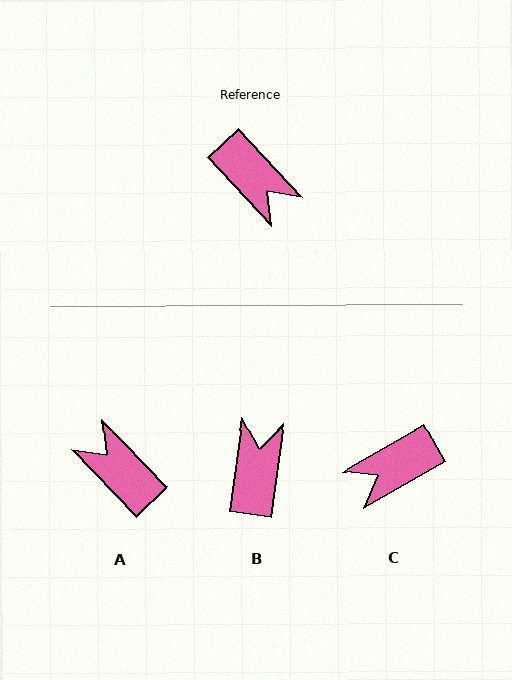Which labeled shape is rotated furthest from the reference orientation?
A, about 179 degrees away.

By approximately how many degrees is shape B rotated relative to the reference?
Approximately 129 degrees counter-clockwise.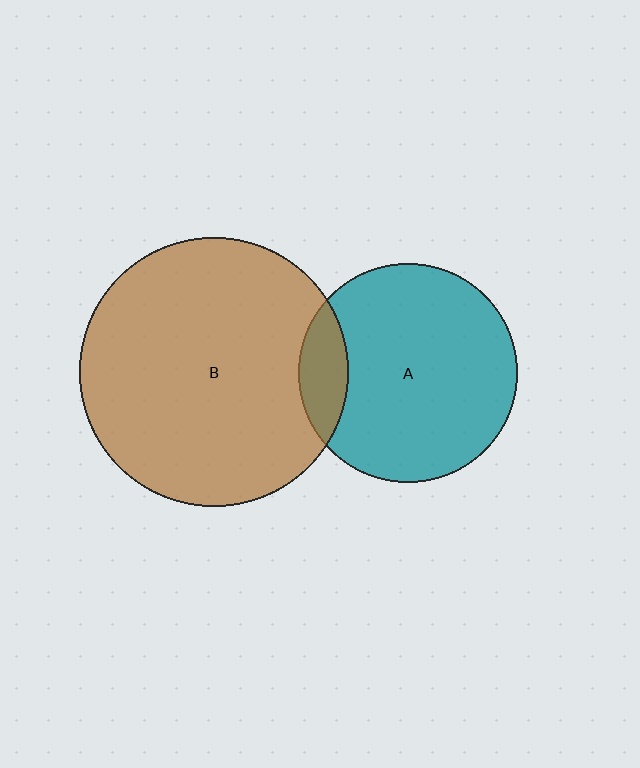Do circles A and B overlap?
Yes.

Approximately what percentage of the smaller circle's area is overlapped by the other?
Approximately 15%.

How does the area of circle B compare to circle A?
Approximately 1.5 times.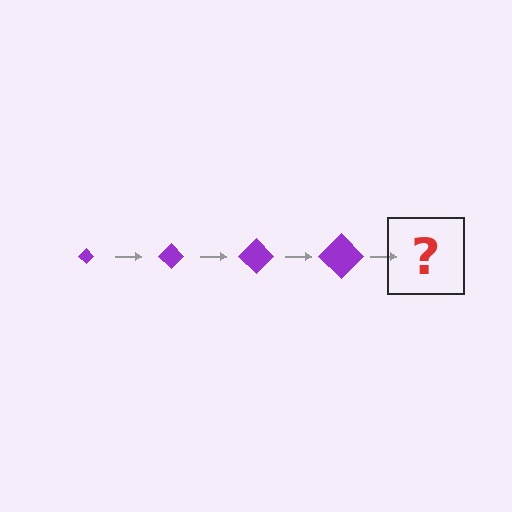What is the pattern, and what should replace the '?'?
The pattern is that the diamond gets progressively larger each step. The '?' should be a purple diamond, larger than the previous one.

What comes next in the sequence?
The next element should be a purple diamond, larger than the previous one.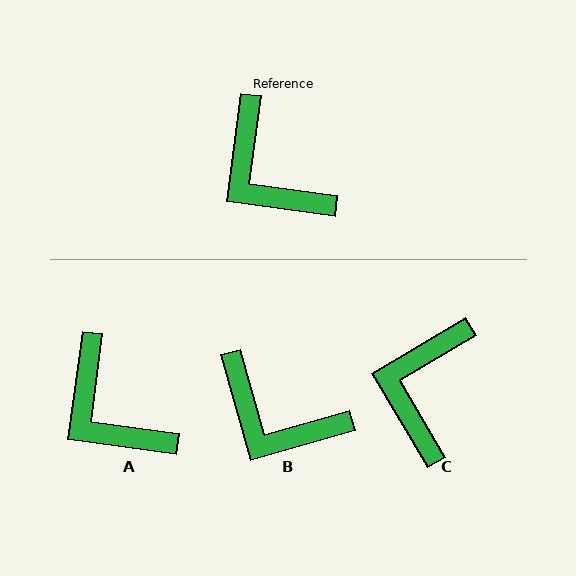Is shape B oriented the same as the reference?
No, it is off by about 23 degrees.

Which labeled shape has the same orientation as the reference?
A.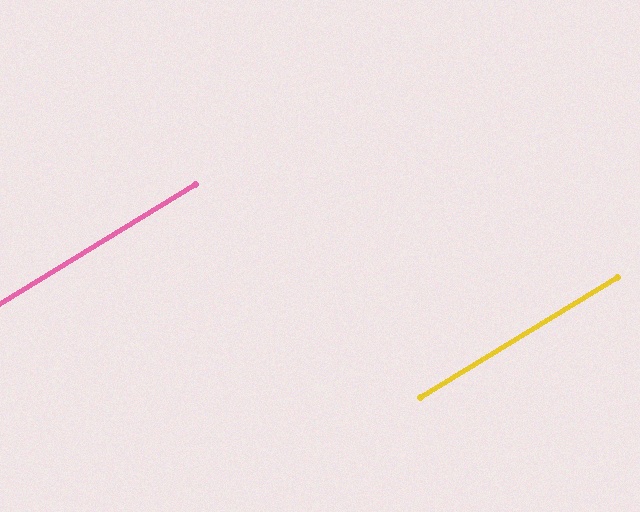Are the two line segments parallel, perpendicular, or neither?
Parallel — their directions differ by only 0.0°.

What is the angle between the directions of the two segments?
Approximately 0 degrees.